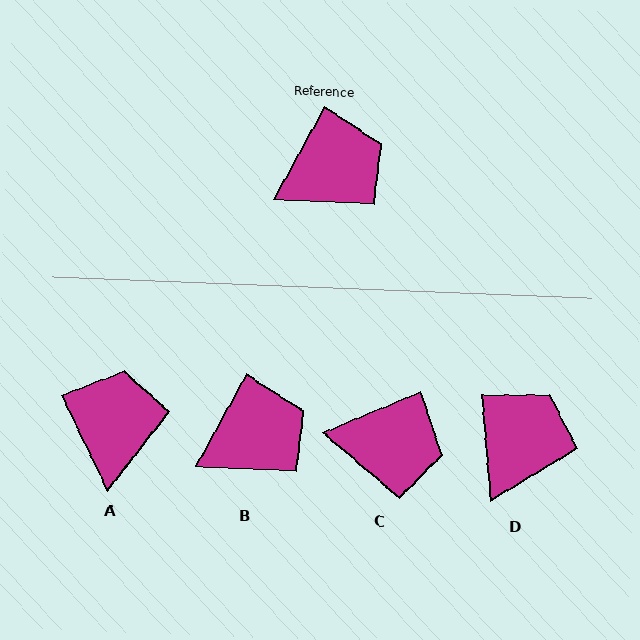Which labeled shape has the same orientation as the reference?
B.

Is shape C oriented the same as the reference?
No, it is off by about 38 degrees.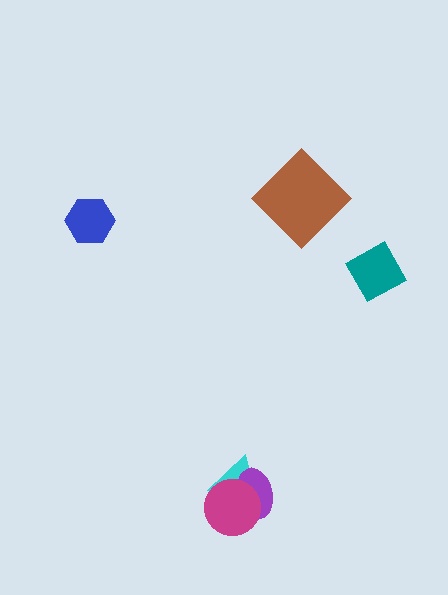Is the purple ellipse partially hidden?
Yes, it is partially covered by another shape.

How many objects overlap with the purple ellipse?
2 objects overlap with the purple ellipse.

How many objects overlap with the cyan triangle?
2 objects overlap with the cyan triangle.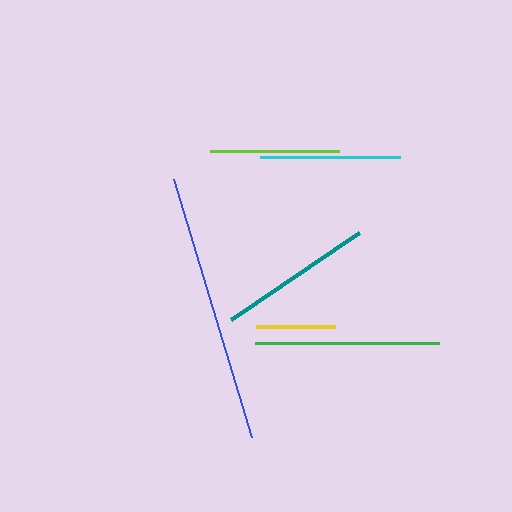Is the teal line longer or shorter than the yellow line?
The teal line is longer than the yellow line.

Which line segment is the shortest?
The yellow line is the shortest at approximately 78 pixels.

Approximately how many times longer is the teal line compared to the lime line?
The teal line is approximately 1.2 times the length of the lime line.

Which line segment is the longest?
The blue line is the longest at approximately 269 pixels.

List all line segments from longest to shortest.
From longest to shortest: blue, green, teal, cyan, lime, yellow.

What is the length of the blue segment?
The blue segment is approximately 269 pixels long.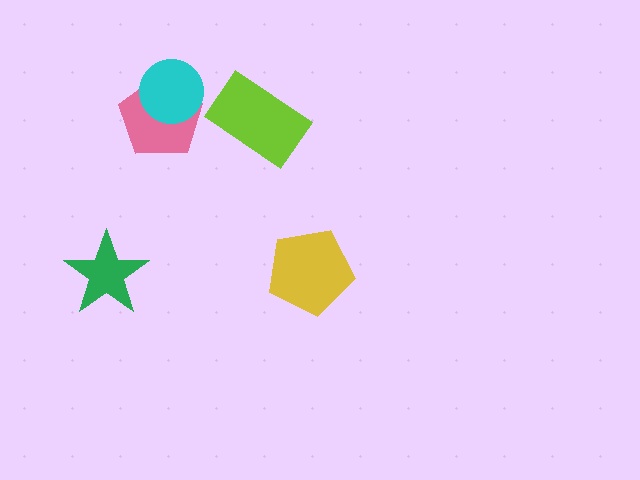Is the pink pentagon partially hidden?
Yes, it is partially covered by another shape.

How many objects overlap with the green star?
0 objects overlap with the green star.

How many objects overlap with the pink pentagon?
1 object overlaps with the pink pentagon.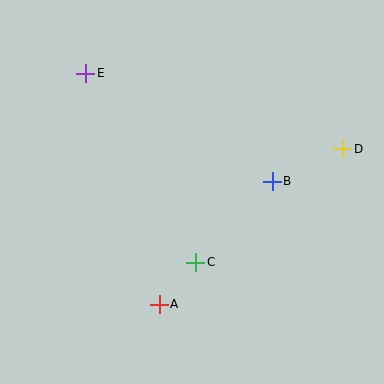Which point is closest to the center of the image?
Point C at (196, 262) is closest to the center.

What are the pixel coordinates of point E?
Point E is at (86, 73).